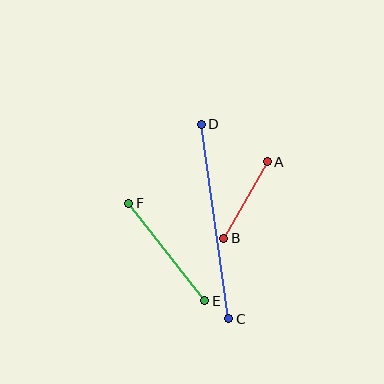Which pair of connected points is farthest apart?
Points C and D are farthest apart.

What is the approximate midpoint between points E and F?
The midpoint is at approximately (167, 252) pixels.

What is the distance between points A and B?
The distance is approximately 88 pixels.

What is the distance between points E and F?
The distance is approximately 124 pixels.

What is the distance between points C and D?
The distance is approximately 197 pixels.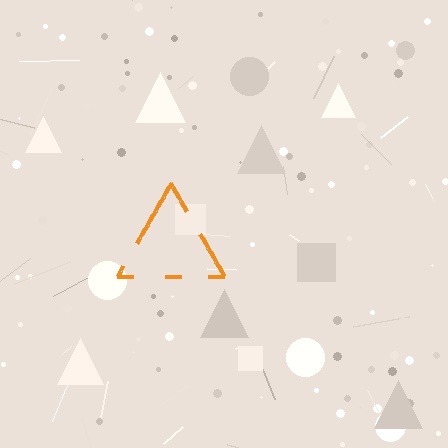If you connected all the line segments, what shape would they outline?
They would outline a triangle.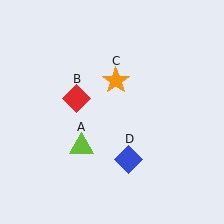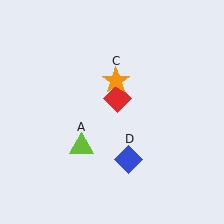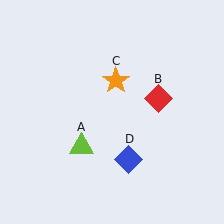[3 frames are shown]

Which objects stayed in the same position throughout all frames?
Lime triangle (object A) and orange star (object C) and blue diamond (object D) remained stationary.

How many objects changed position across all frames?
1 object changed position: red diamond (object B).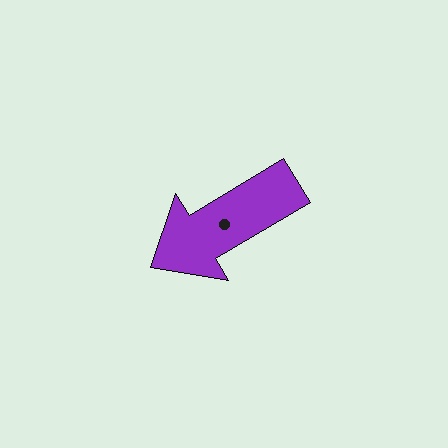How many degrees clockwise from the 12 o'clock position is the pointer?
Approximately 239 degrees.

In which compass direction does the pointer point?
Southwest.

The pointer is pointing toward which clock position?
Roughly 8 o'clock.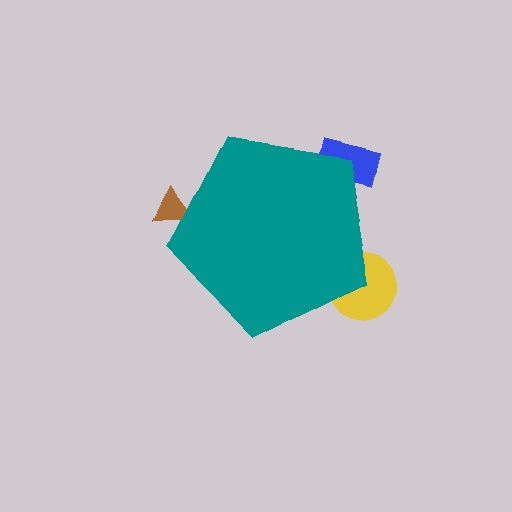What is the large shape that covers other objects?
A teal pentagon.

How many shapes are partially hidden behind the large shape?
3 shapes are partially hidden.